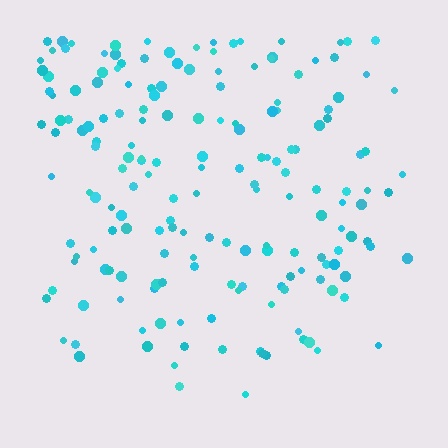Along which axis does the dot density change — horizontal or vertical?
Vertical.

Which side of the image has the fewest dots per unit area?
The bottom.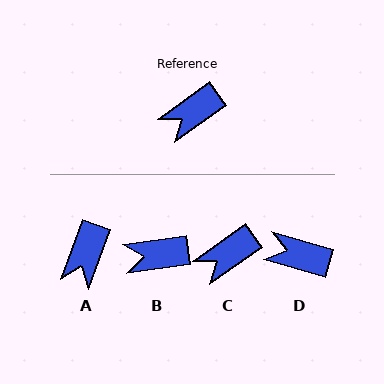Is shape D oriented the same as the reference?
No, it is off by about 51 degrees.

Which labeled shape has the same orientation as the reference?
C.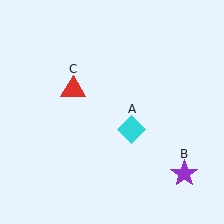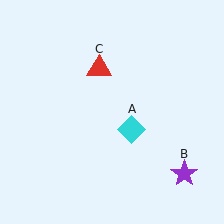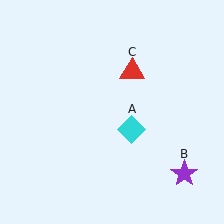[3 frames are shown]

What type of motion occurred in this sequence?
The red triangle (object C) rotated clockwise around the center of the scene.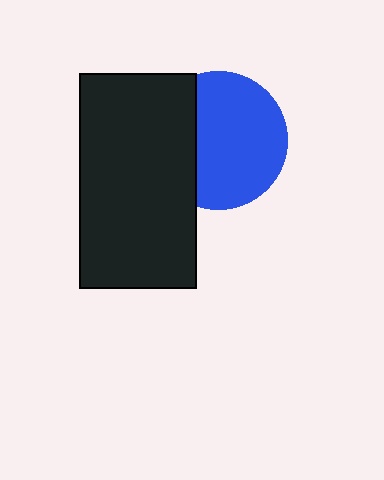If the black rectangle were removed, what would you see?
You would see the complete blue circle.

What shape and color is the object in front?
The object in front is a black rectangle.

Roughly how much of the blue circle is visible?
Most of it is visible (roughly 69%).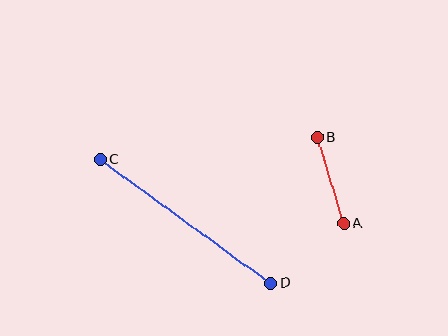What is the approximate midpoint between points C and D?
The midpoint is at approximately (185, 221) pixels.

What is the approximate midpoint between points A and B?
The midpoint is at approximately (331, 180) pixels.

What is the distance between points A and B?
The distance is approximately 90 pixels.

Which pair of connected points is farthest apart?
Points C and D are farthest apart.